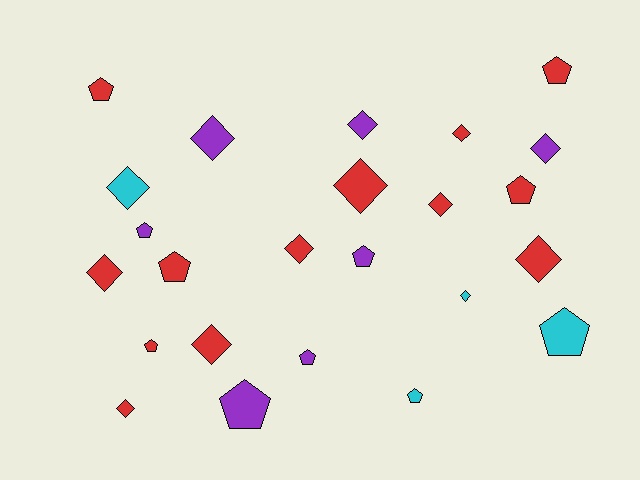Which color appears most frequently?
Red, with 13 objects.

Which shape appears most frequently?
Diamond, with 13 objects.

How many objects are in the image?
There are 24 objects.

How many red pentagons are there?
There are 5 red pentagons.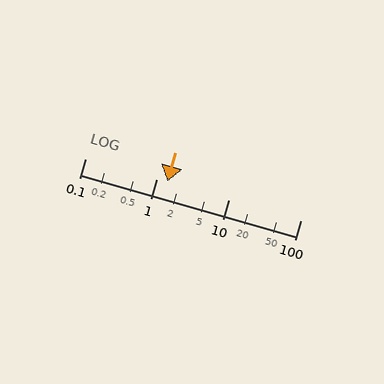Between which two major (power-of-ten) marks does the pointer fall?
The pointer is between 1 and 10.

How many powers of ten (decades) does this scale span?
The scale spans 3 decades, from 0.1 to 100.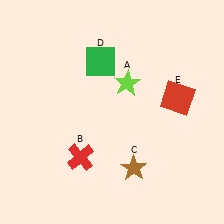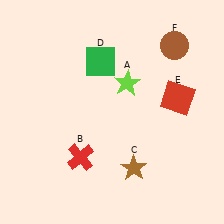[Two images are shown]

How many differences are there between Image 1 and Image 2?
There is 1 difference between the two images.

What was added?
A brown circle (F) was added in Image 2.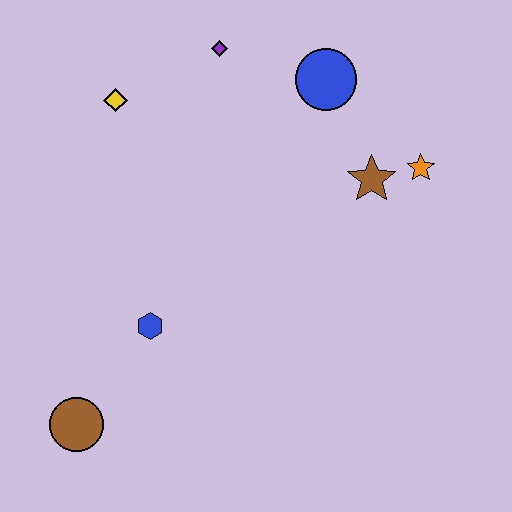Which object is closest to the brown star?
The orange star is closest to the brown star.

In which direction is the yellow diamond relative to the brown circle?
The yellow diamond is above the brown circle.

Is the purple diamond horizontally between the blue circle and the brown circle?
Yes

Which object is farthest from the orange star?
The brown circle is farthest from the orange star.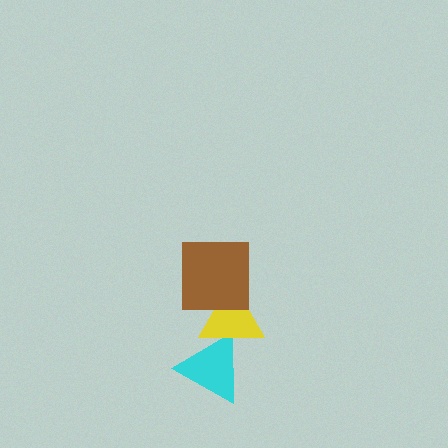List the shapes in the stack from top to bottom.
From top to bottom: the brown square, the yellow triangle, the cyan triangle.